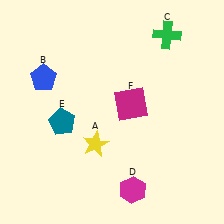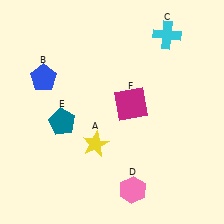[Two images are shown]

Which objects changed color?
C changed from green to cyan. D changed from magenta to pink.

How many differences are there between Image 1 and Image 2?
There are 2 differences between the two images.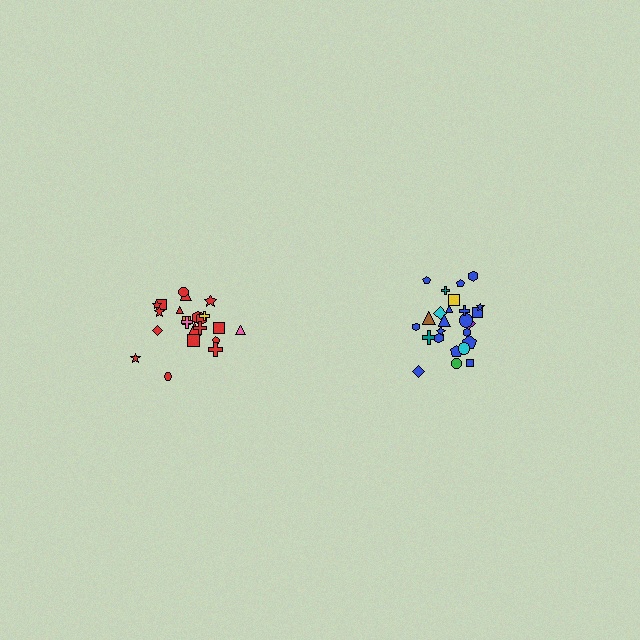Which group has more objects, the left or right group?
The right group.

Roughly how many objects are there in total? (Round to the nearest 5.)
Roughly 45 objects in total.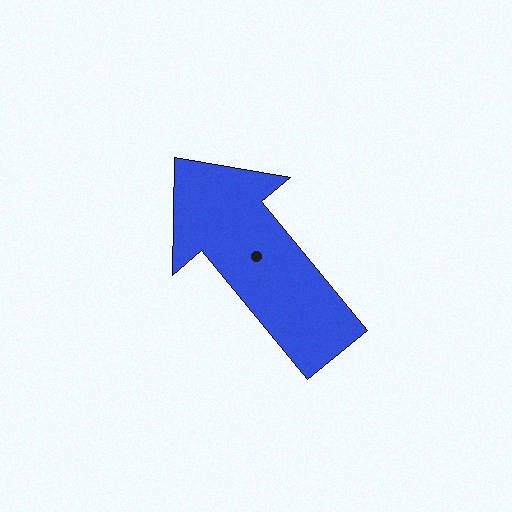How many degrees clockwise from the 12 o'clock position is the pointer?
Approximately 320 degrees.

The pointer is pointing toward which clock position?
Roughly 11 o'clock.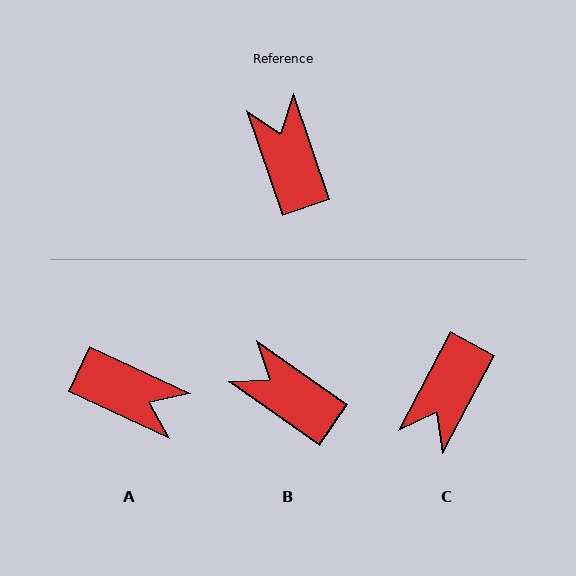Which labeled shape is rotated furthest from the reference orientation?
A, about 134 degrees away.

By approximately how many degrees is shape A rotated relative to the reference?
Approximately 134 degrees clockwise.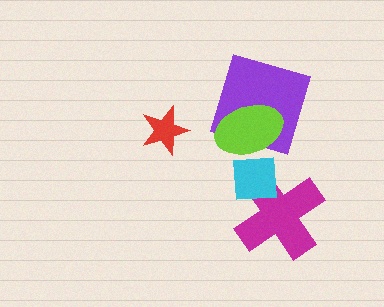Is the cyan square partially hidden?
No, no other shape covers it.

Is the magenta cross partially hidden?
Yes, it is partially covered by another shape.